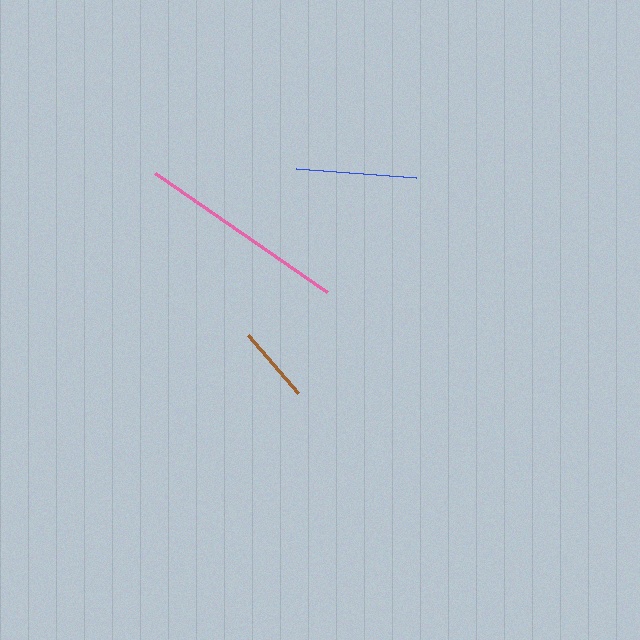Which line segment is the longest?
The pink line is the longest at approximately 209 pixels.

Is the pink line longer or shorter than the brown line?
The pink line is longer than the brown line.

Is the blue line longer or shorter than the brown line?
The blue line is longer than the brown line.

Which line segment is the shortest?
The brown line is the shortest at approximately 76 pixels.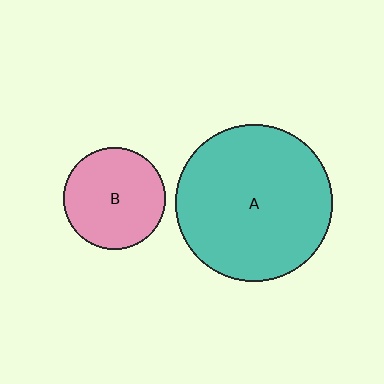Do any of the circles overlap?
No, none of the circles overlap.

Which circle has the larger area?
Circle A (teal).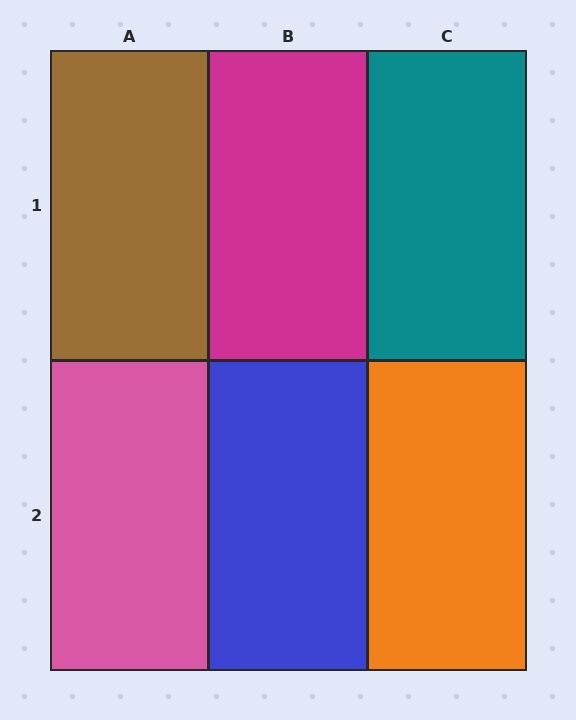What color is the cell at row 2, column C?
Orange.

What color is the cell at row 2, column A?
Pink.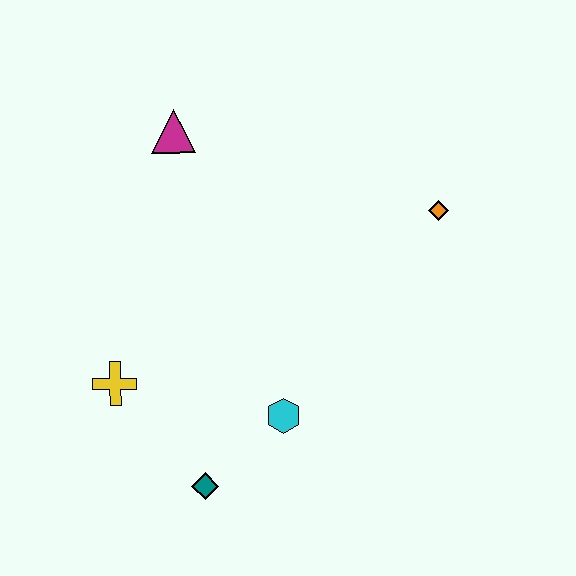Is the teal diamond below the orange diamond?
Yes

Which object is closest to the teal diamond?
The cyan hexagon is closest to the teal diamond.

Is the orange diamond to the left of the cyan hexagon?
No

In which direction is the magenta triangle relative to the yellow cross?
The magenta triangle is above the yellow cross.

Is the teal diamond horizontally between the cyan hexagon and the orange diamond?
No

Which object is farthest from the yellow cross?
The orange diamond is farthest from the yellow cross.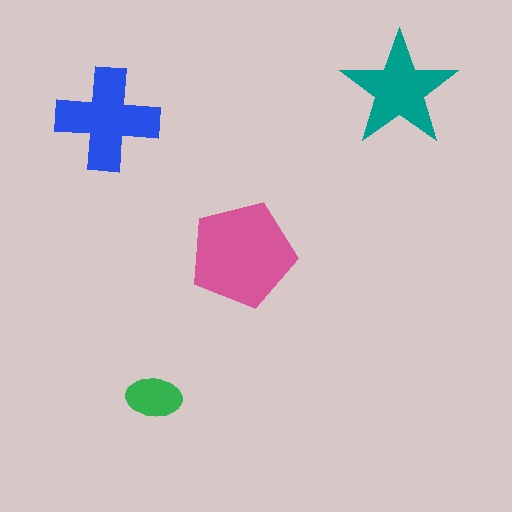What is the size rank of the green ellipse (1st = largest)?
4th.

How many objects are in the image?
There are 4 objects in the image.